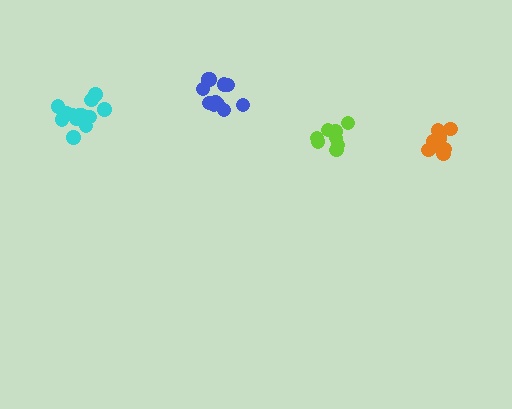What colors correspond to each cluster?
The clusters are colored: blue, orange, lime, cyan.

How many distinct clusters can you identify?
There are 4 distinct clusters.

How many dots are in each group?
Group 1: 11 dots, Group 2: 9 dots, Group 3: 8 dots, Group 4: 14 dots (42 total).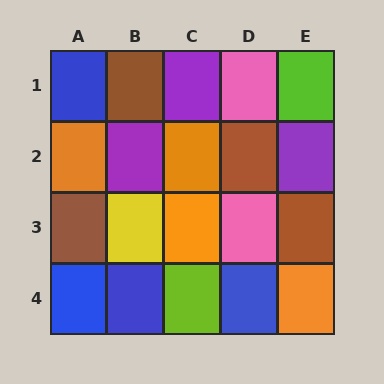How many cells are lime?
2 cells are lime.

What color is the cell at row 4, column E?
Orange.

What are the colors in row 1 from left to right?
Blue, brown, purple, pink, lime.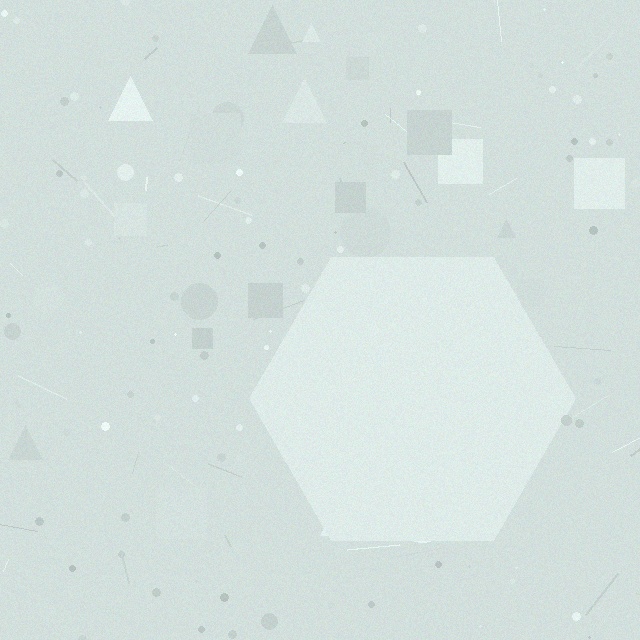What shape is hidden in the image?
A hexagon is hidden in the image.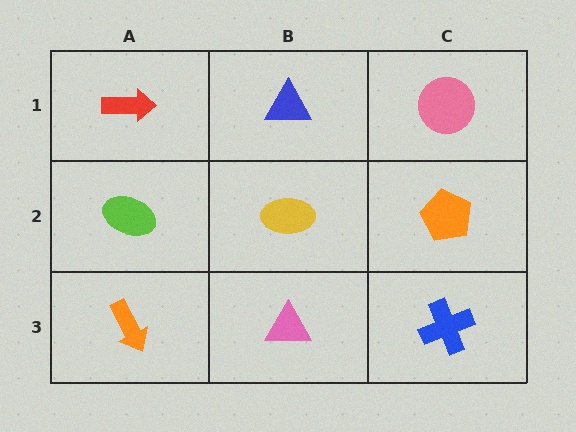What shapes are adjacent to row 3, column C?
An orange pentagon (row 2, column C), a pink triangle (row 3, column B).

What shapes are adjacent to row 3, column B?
A yellow ellipse (row 2, column B), an orange arrow (row 3, column A), a blue cross (row 3, column C).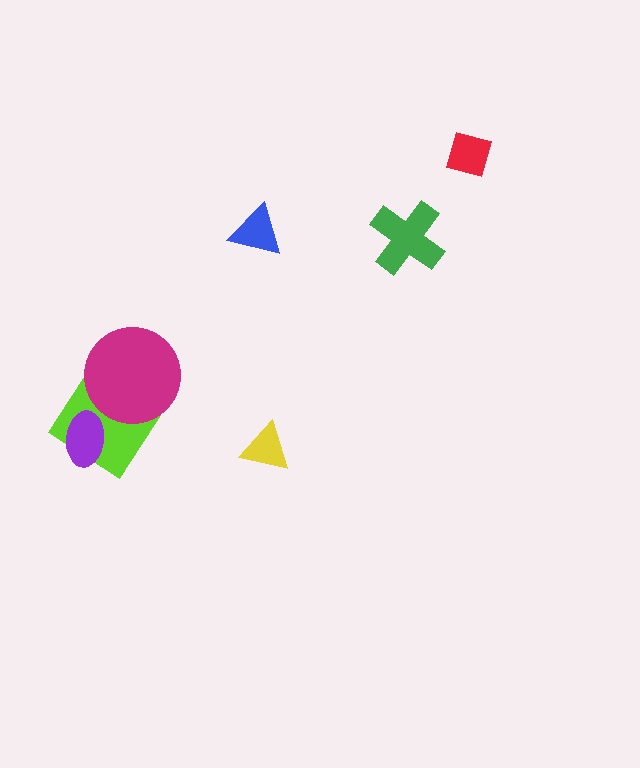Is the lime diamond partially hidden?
Yes, it is partially covered by another shape.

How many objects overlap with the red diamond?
0 objects overlap with the red diamond.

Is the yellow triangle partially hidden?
No, no other shape covers it.